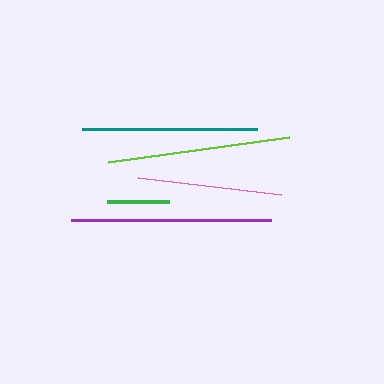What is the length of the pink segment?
The pink segment is approximately 144 pixels long.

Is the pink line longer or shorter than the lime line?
The lime line is longer than the pink line.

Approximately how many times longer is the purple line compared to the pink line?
The purple line is approximately 1.4 times the length of the pink line.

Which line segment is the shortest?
The green line is the shortest at approximately 62 pixels.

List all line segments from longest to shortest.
From longest to shortest: purple, lime, teal, pink, green.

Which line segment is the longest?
The purple line is the longest at approximately 200 pixels.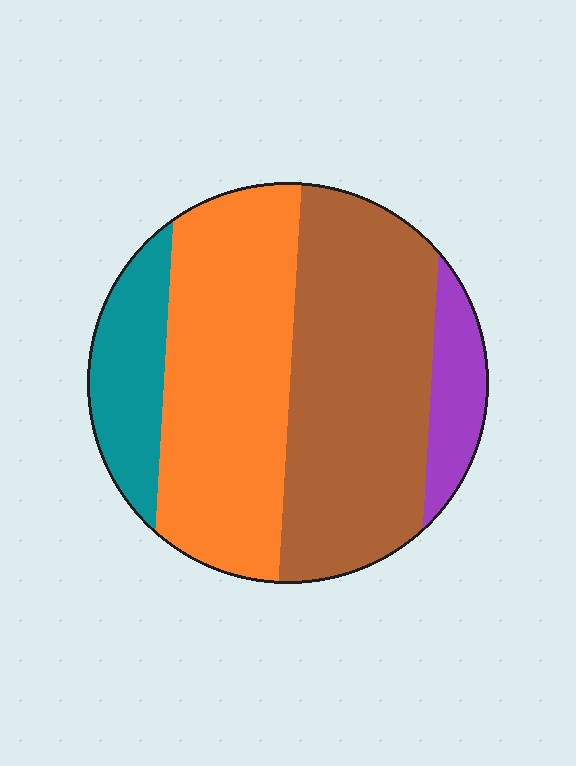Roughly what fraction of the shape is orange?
Orange takes up between a quarter and a half of the shape.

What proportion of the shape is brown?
Brown takes up about two fifths (2/5) of the shape.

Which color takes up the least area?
Purple, at roughly 10%.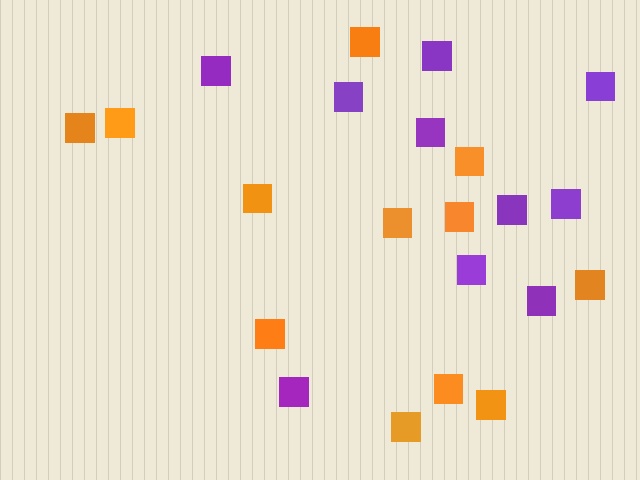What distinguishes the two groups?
There are 2 groups: one group of orange squares (12) and one group of purple squares (10).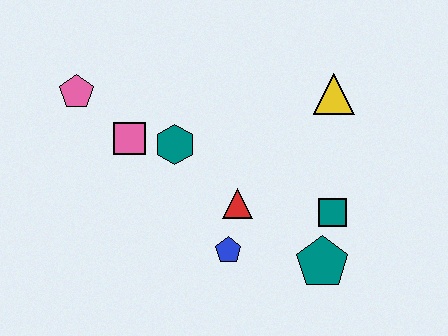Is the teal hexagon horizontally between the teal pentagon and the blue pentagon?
No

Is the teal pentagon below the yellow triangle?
Yes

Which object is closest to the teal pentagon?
The teal square is closest to the teal pentagon.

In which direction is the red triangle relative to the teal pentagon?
The red triangle is to the left of the teal pentagon.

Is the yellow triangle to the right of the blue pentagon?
Yes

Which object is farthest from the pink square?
The teal pentagon is farthest from the pink square.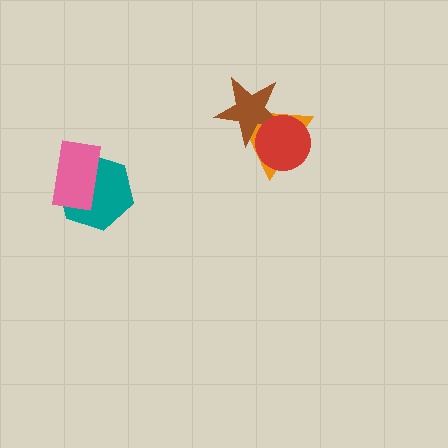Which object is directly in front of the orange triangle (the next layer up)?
The brown star is directly in front of the orange triangle.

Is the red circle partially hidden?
No, no other shape covers it.